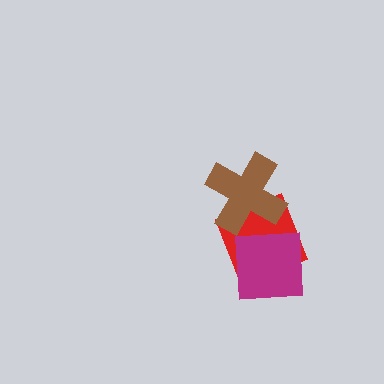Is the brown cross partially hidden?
Yes, it is partially covered by another shape.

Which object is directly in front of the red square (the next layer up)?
The brown cross is directly in front of the red square.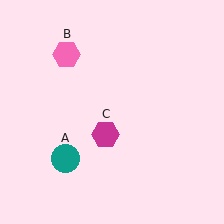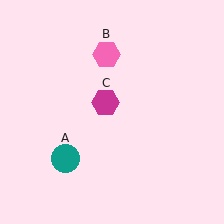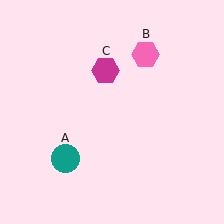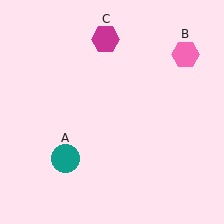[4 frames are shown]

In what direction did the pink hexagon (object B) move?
The pink hexagon (object B) moved right.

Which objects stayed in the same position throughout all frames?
Teal circle (object A) remained stationary.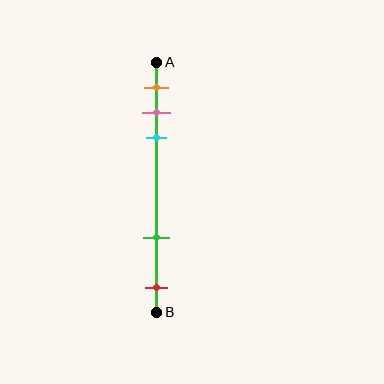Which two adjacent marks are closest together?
The pink and cyan marks are the closest adjacent pair.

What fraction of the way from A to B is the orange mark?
The orange mark is approximately 10% (0.1) of the way from A to B.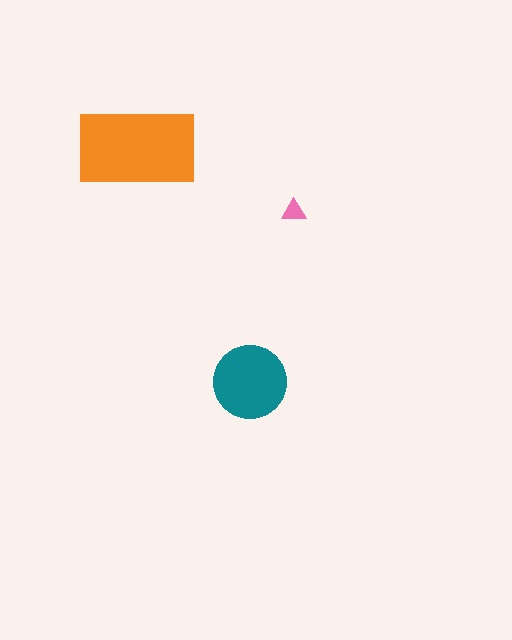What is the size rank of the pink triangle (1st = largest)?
3rd.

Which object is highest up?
The orange rectangle is topmost.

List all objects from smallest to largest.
The pink triangle, the teal circle, the orange rectangle.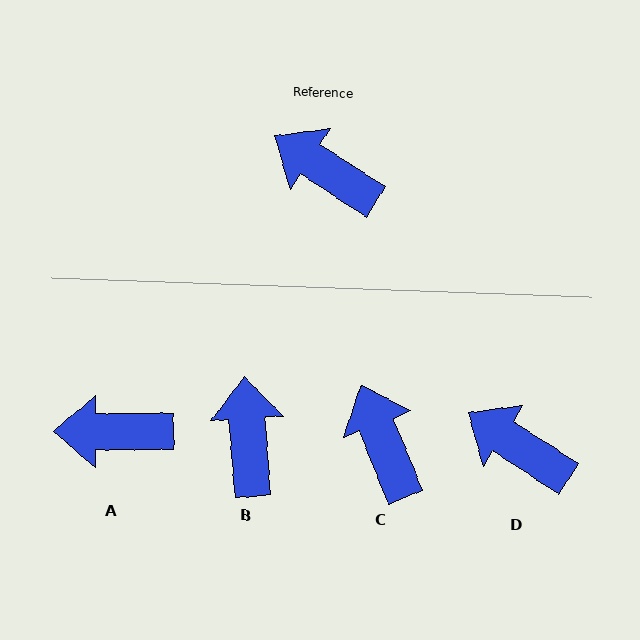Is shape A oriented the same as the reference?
No, it is off by about 33 degrees.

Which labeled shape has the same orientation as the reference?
D.